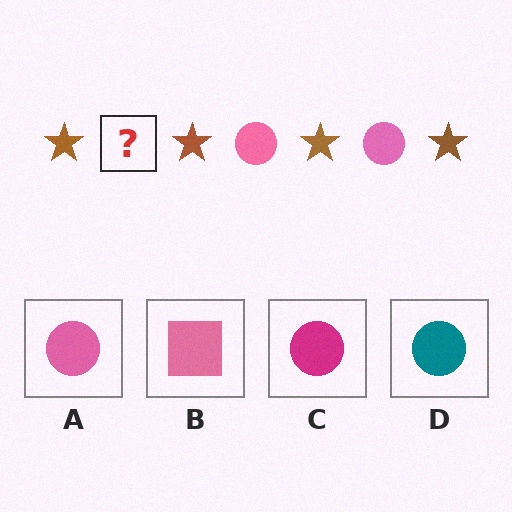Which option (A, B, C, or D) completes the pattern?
A.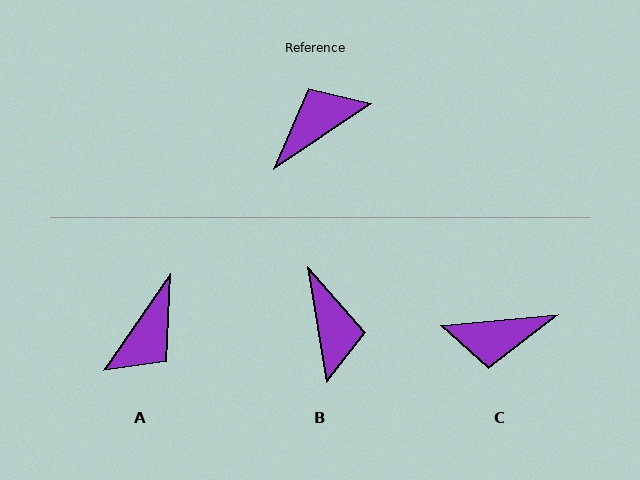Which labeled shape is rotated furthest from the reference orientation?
A, about 159 degrees away.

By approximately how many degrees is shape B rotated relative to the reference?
Approximately 115 degrees clockwise.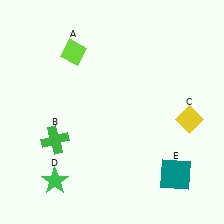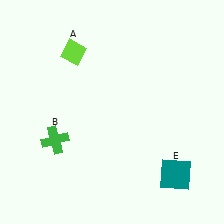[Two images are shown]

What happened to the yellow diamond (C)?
The yellow diamond (C) was removed in Image 2. It was in the bottom-right area of Image 1.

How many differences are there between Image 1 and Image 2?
There are 2 differences between the two images.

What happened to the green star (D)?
The green star (D) was removed in Image 2. It was in the bottom-left area of Image 1.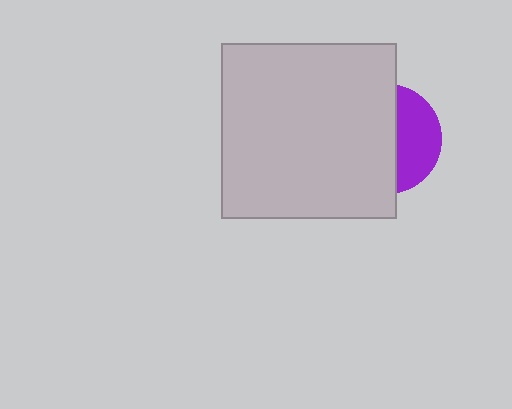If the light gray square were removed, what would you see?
You would see the complete purple circle.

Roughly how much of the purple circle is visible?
A small part of it is visible (roughly 38%).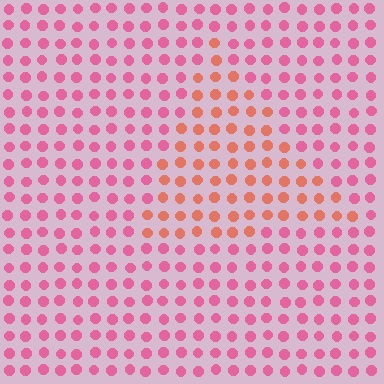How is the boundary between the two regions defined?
The boundary is defined purely by a slight shift in hue (about 35 degrees). Spacing, size, and orientation are identical on both sides.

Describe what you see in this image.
The image is filled with small pink elements in a uniform arrangement. A triangle-shaped region is visible where the elements are tinted to a slightly different hue, forming a subtle color boundary.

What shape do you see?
I see a triangle.